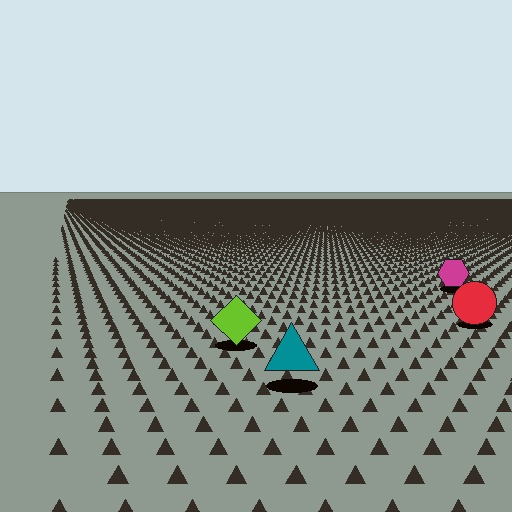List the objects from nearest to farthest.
From nearest to farthest: the teal triangle, the lime diamond, the red circle, the magenta hexagon.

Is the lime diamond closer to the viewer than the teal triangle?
No. The teal triangle is closer — you can tell from the texture gradient: the ground texture is coarser near it.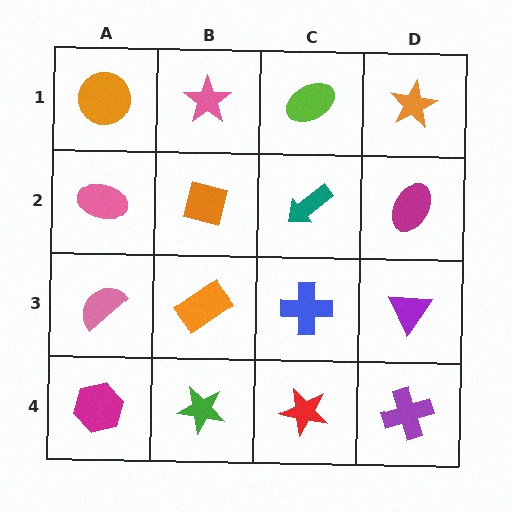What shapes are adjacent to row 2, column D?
An orange star (row 1, column D), a purple triangle (row 3, column D), a teal arrow (row 2, column C).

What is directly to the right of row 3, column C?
A purple triangle.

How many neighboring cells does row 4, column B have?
3.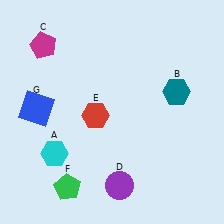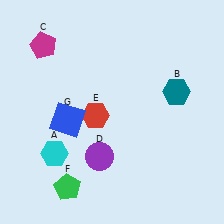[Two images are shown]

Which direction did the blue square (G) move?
The blue square (G) moved right.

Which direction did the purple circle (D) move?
The purple circle (D) moved up.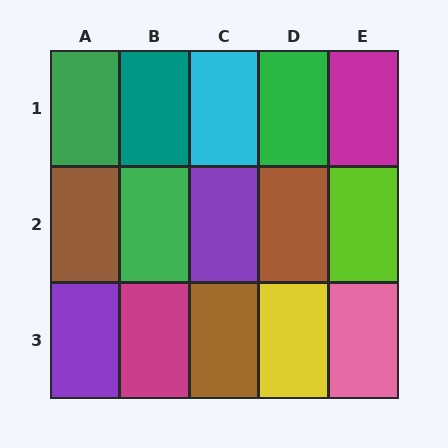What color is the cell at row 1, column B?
Teal.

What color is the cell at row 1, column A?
Green.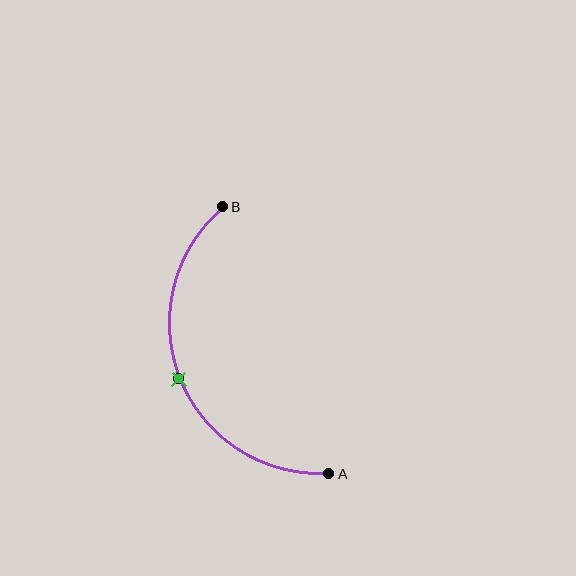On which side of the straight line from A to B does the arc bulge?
The arc bulges to the left of the straight line connecting A and B.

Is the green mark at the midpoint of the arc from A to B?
Yes. The green mark lies on the arc at equal arc-length from both A and B — it is the arc midpoint.